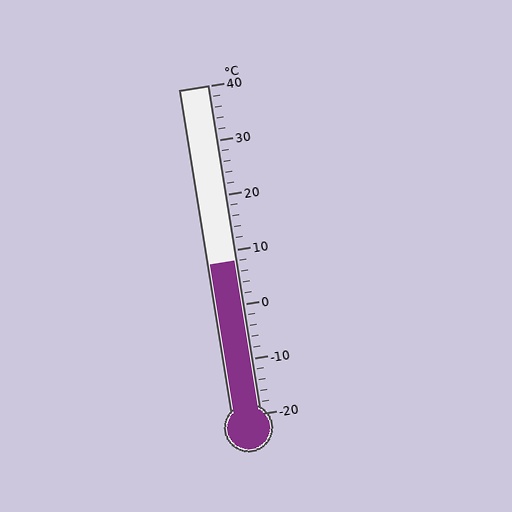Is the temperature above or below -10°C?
The temperature is above -10°C.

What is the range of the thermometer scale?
The thermometer scale ranges from -20°C to 40°C.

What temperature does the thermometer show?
The thermometer shows approximately 8°C.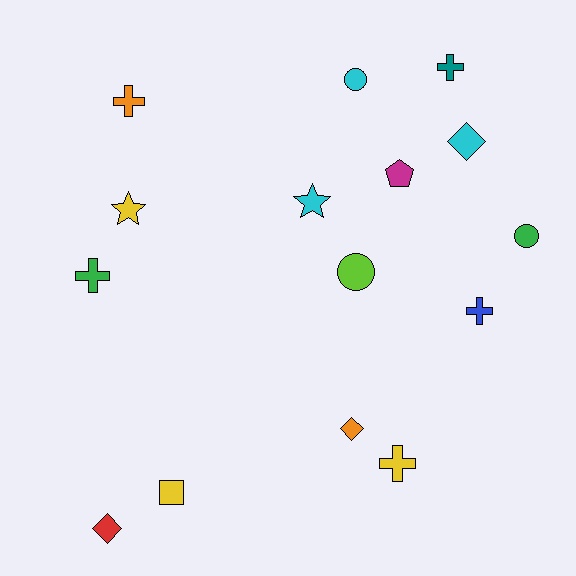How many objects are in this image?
There are 15 objects.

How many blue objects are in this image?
There is 1 blue object.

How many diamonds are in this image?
There are 3 diamonds.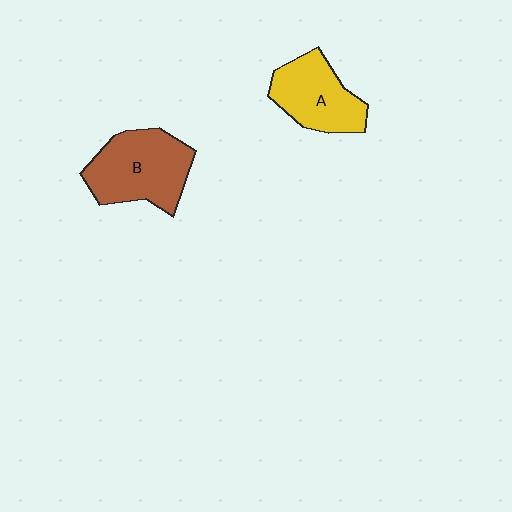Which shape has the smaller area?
Shape A (yellow).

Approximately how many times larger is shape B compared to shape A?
Approximately 1.3 times.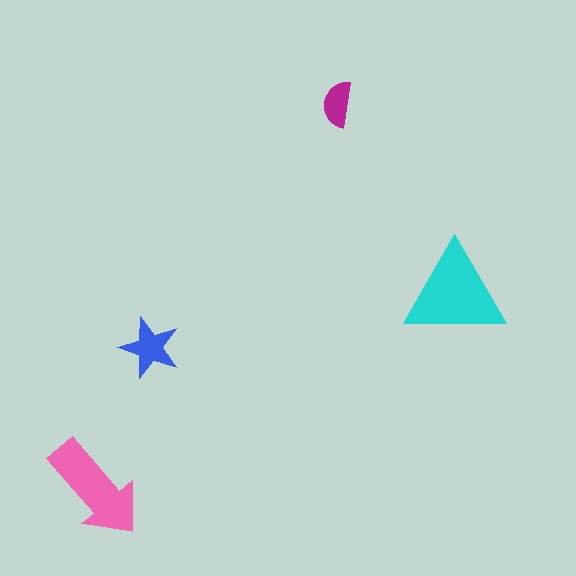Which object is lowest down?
The pink arrow is bottommost.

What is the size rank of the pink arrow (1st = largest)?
2nd.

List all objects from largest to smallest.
The cyan triangle, the pink arrow, the blue star, the magenta semicircle.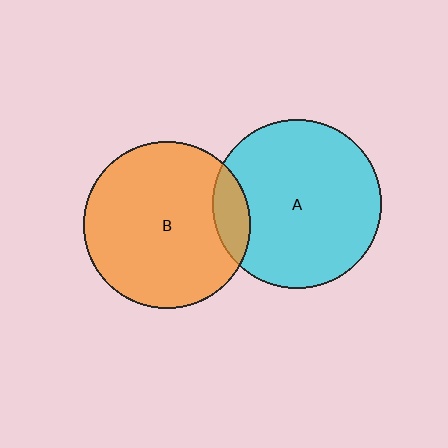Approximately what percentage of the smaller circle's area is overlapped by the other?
Approximately 10%.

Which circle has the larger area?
Circle A (cyan).